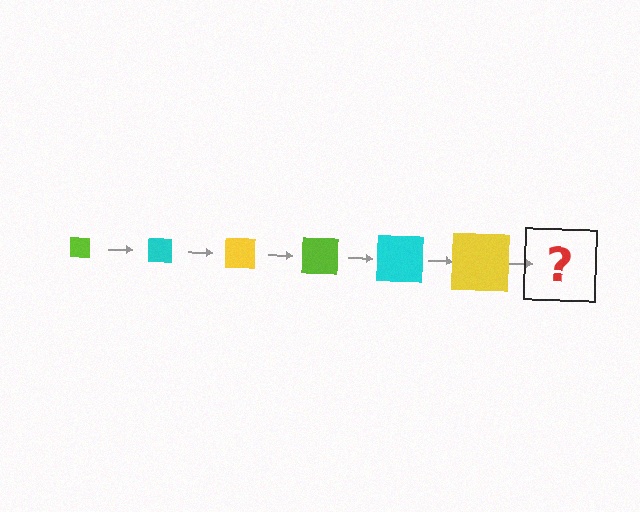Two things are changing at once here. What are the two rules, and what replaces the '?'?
The two rules are that the square grows larger each step and the color cycles through lime, cyan, and yellow. The '?' should be a lime square, larger than the previous one.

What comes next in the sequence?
The next element should be a lime square, larger than the previous one.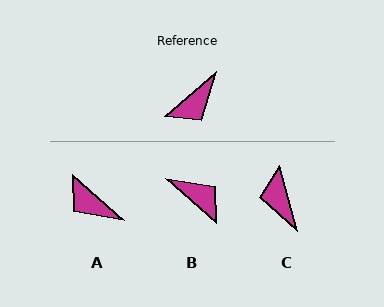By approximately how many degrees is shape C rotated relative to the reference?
Approximately 115 degrees clockwise.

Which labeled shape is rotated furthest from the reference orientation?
C, about 115 degrees away.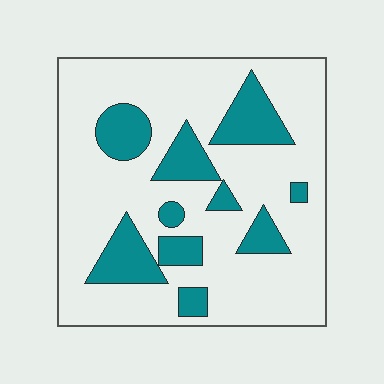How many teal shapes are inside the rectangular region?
10.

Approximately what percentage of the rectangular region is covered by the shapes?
Approximately 25%.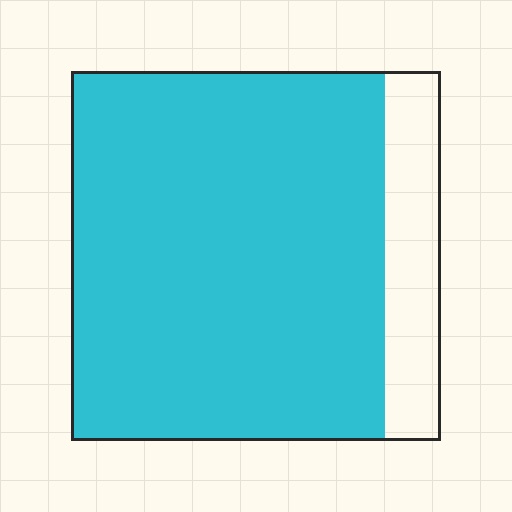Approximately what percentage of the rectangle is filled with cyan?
Approximately 85%.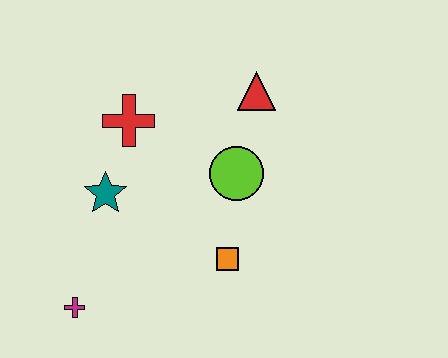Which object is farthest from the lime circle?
The magenta cross is farthest from the lime circle.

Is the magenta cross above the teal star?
No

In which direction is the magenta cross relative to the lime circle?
The magenta cross is to the left of the lime circle.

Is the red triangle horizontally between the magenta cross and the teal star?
No